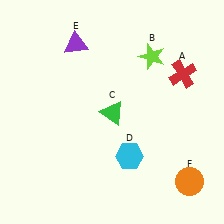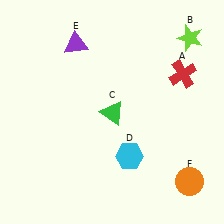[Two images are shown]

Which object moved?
The lime star (B) moved right.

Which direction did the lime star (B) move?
The lime star (B) moved right.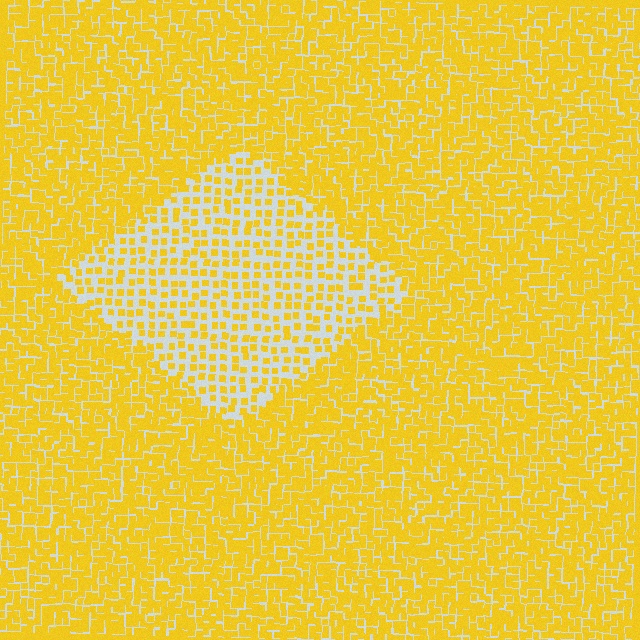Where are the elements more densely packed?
The elements are more densely packed outside the diamond boundary.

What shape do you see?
I see a diamond.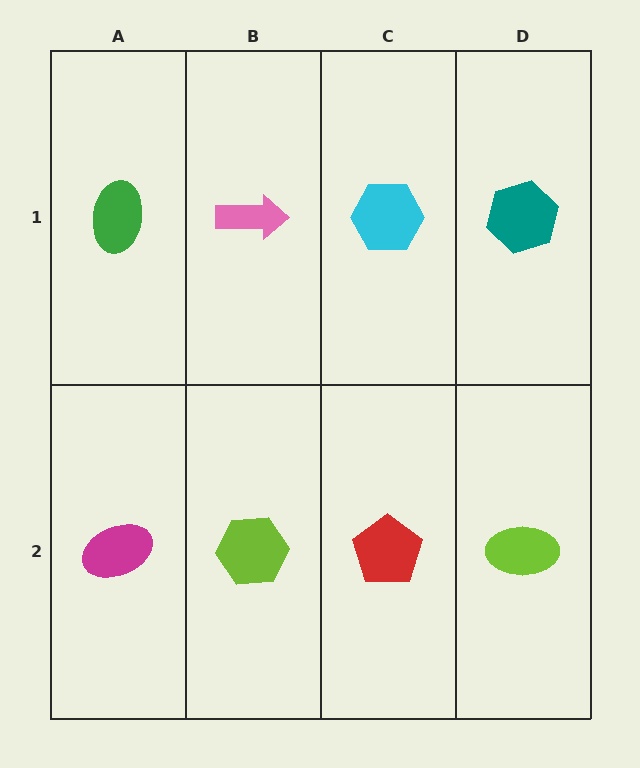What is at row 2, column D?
A lime ellipse.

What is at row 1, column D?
A teal hexagon.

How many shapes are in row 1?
4 shapes.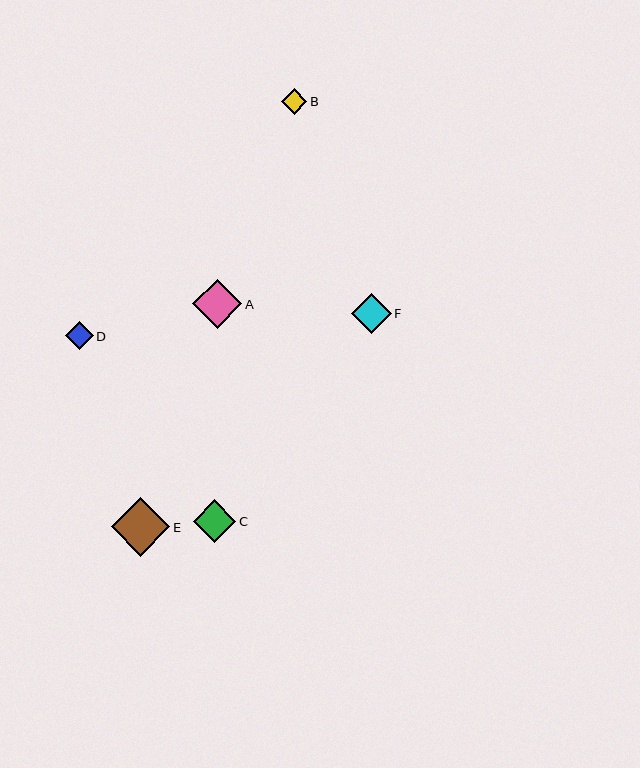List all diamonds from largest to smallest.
From largest to smallest: E, A, C, F, D, B.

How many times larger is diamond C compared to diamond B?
Diamond C is approximately 1.7 times the size of diamond B.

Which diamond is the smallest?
Diamond B is the smallest with a size of approximately 25 pixels.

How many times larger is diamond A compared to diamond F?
Diamond A is approximately 1.2 times the size of diamond F.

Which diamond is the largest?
Diamond E is the largest with a size of approximately 58 pixels.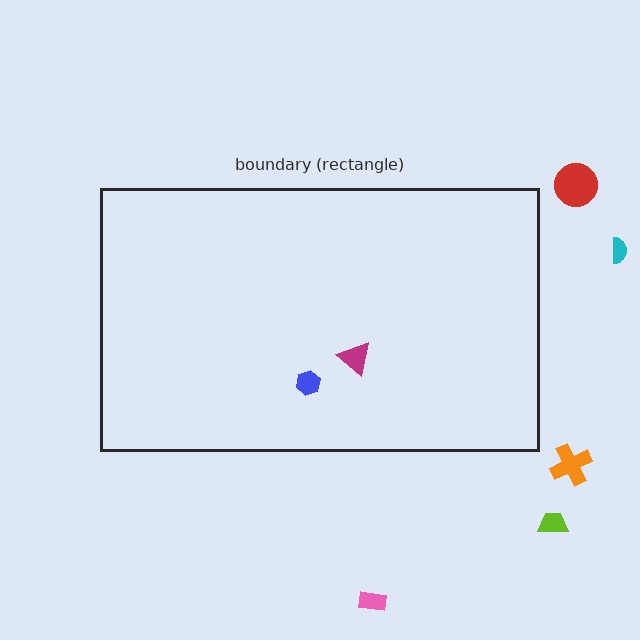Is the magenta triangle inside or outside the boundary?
Inside.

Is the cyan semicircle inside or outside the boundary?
Outside.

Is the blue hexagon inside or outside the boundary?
Inside.